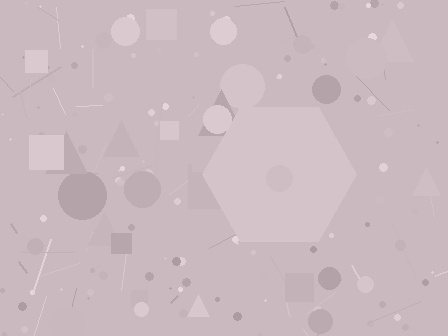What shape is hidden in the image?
A hexagon is hidden in the image.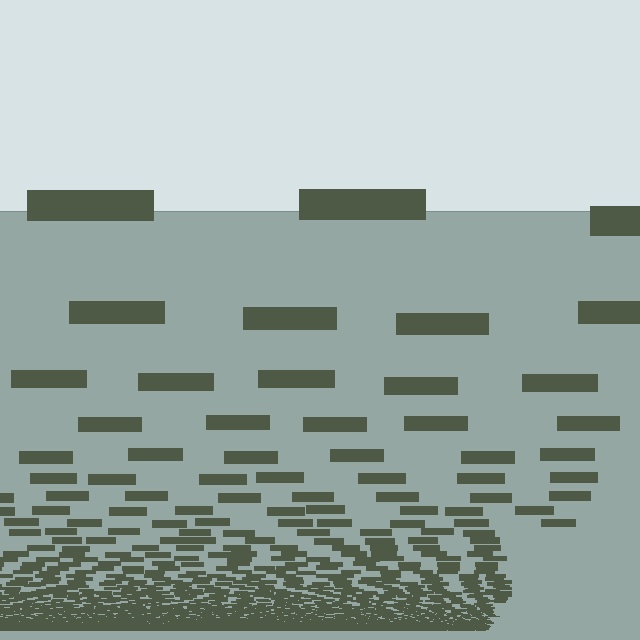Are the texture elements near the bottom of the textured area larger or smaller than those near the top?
Smaller. The gradient is inverted — elements near the bottom are smaller and denser.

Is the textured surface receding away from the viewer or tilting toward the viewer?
The surface appears to tilt toward the viewer. Texture elements get larger and sparser toward the top.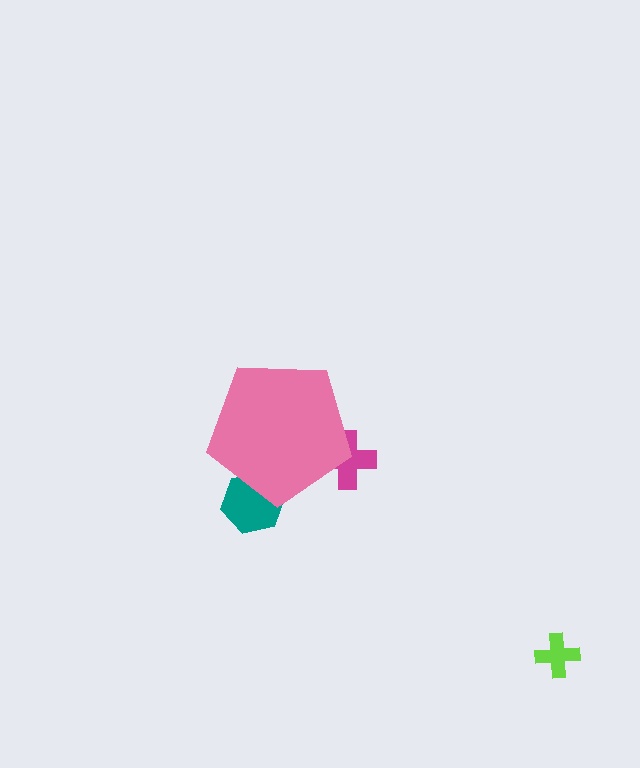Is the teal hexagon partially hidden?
Yes, the teal hexagon is partially hidden behind the pink pentagon.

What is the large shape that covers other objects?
A pink pentagon.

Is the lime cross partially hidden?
No, the lime cross is fully visible.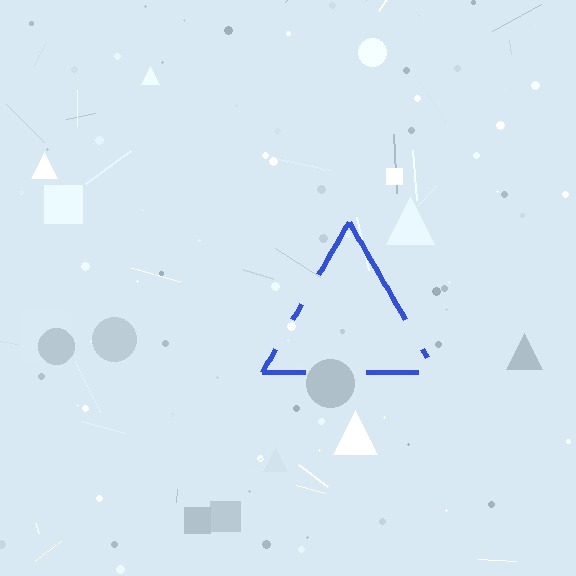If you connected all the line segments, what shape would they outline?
They would outline a triangle.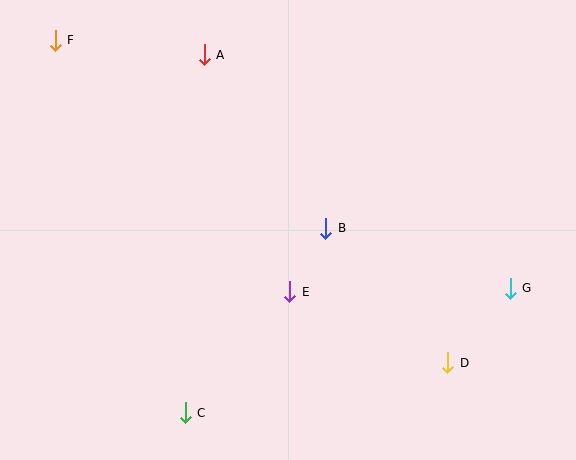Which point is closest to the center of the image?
Point B at (326, 228) is closest to the center.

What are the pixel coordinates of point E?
Point E is at (290, 292).